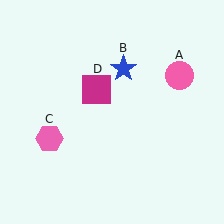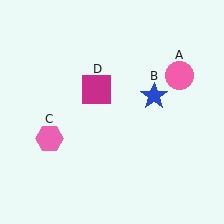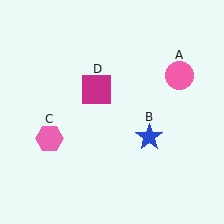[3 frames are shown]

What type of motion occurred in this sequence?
The blue star (object B) rotated clockwise around the center of the scene.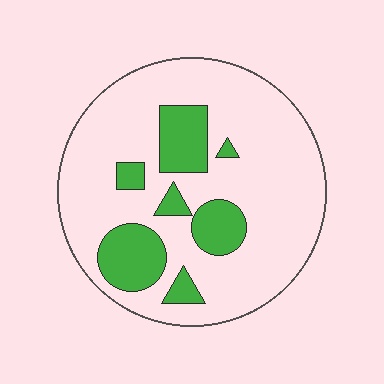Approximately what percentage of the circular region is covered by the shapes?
Approximately 20%.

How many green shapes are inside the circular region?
7.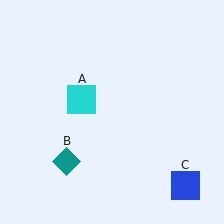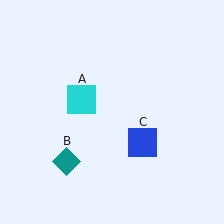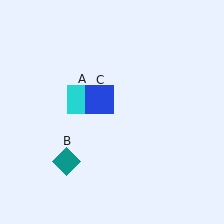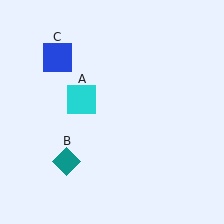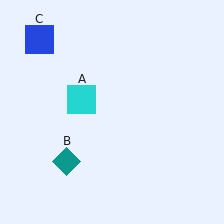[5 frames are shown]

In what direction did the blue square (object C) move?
The blue square (object C) moved up and to the left.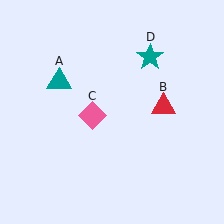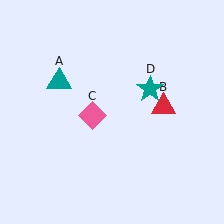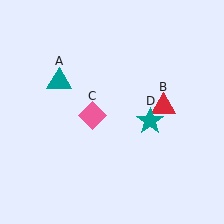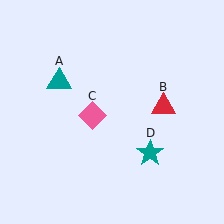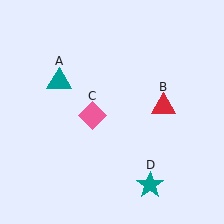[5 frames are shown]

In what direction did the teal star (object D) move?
The teal star (object D) moved down.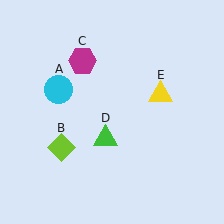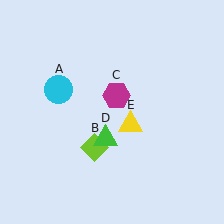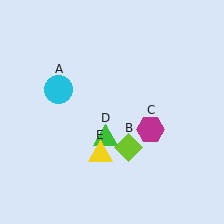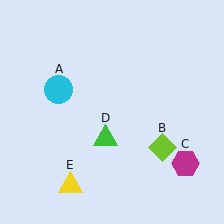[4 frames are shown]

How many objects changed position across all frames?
3 objects changed position: lime diamond (object B), magenta hexagon (object C), yellow triangle (object E).